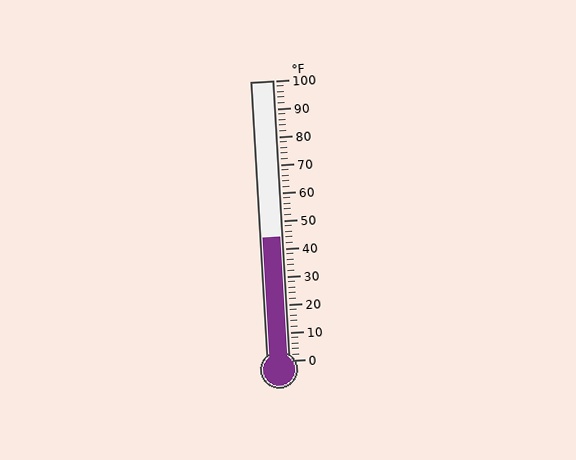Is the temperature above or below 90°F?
The temperature is below 90°F.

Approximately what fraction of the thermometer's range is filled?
The thermometer is filled to approximately 45% of its range.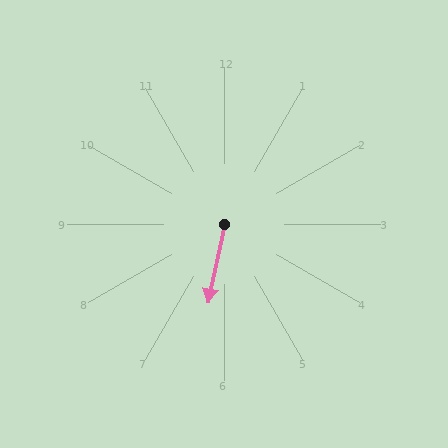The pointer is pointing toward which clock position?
Roughly 6 o'clock.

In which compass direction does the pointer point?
South.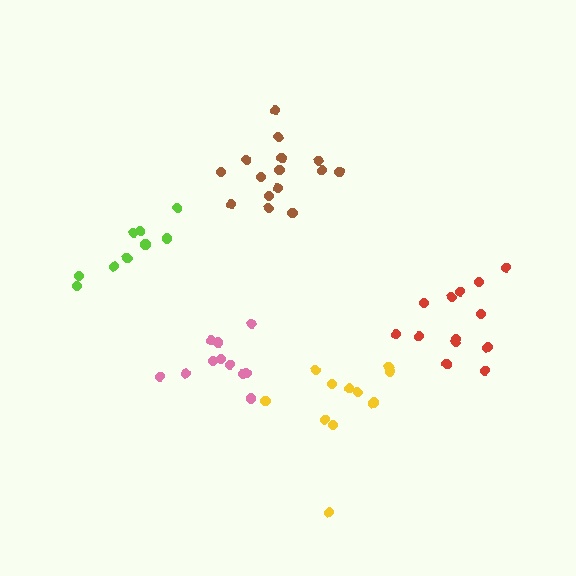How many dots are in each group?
Group 1: 13 dots, Group 2: 15 dots, Group 3: 11 dots, Group 4: 9 dots, Group 5: 11 dots (59 total).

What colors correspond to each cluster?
The clusters are colored: red, brown, pink, lime, yellow.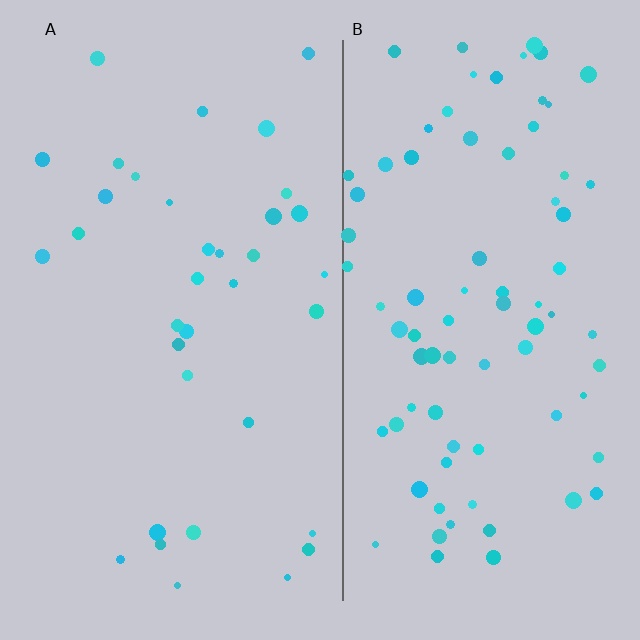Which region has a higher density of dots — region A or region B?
B (the right).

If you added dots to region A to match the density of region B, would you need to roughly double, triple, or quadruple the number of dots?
Approximately double.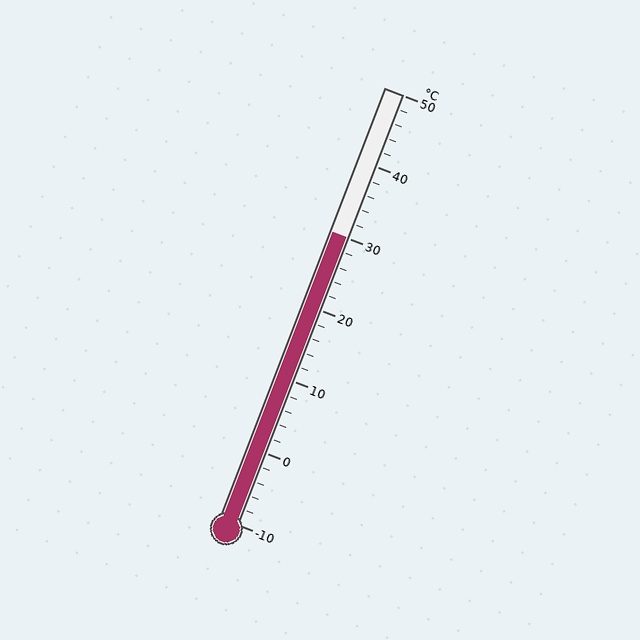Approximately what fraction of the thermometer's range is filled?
The thermometer is filled to approximately 65% of its range.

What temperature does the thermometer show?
The thermometer shows approximately 30°C.